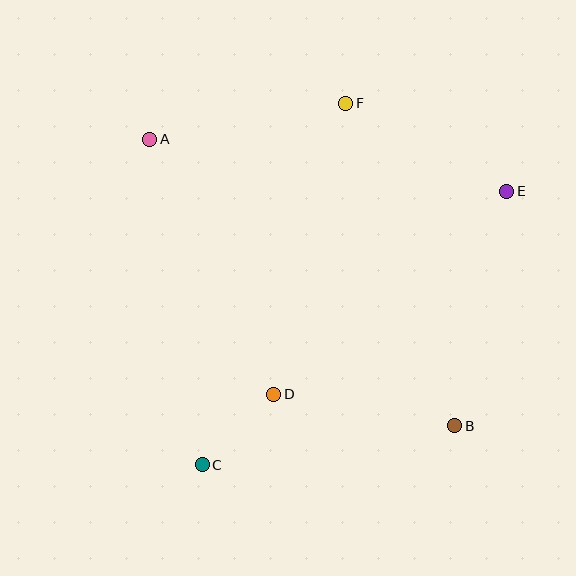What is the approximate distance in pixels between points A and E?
The distance between A and E is approximately 361 pixels.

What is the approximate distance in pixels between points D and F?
The distance between D and F is approximately 300 pixels.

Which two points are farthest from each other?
Points A and B are farthest from each other.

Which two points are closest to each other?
Points C and D are closest to each other.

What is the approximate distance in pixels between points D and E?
The distance between D and E is approximately 309 pixels.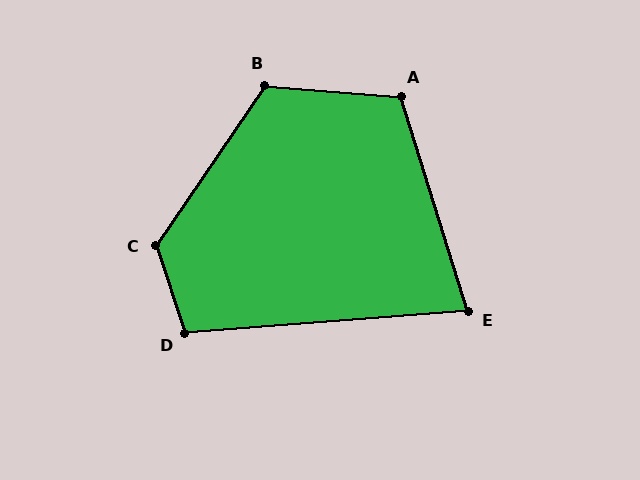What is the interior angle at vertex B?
Approximately 119 degrees (obtuse).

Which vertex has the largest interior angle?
C, at approximately 128 degrees.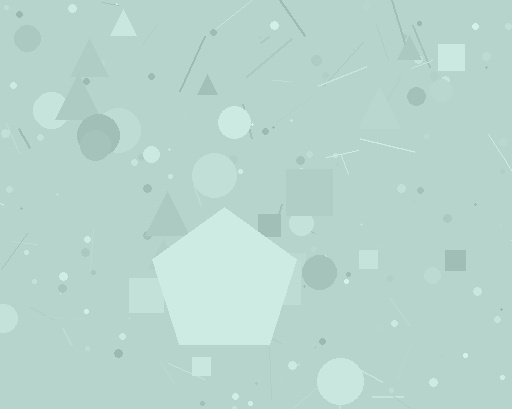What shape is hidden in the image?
A pentagon is hidden in the image.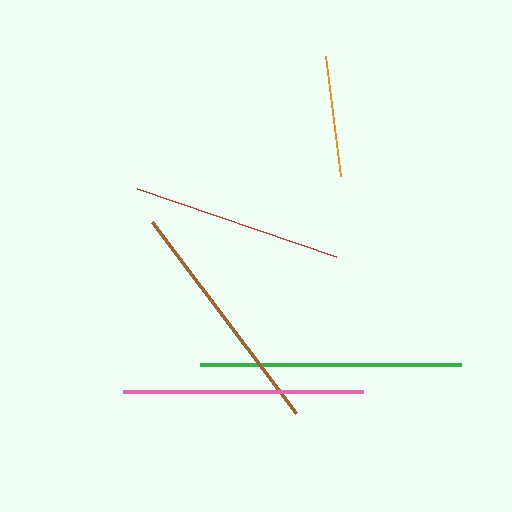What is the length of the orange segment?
The orange segment is approximately 121 pixels long.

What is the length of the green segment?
The green segment is approximately 261 pixels long.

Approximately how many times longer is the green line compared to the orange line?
The green line is approximately 2.2 times the length of the orange line.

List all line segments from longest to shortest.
From longest to shortest: green, pink, brown, red, orange.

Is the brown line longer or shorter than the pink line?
The pink line is longer than the brown line.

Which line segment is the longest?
The green line is the longest at approximately 261 pixels.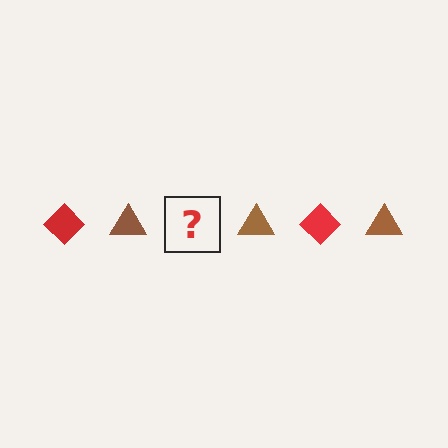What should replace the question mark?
The question mark should be replaced with a red diamond.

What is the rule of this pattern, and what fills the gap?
The rule is that the pattern alternates between red diamond and brown triangle. The gap should be filled with a red diamond.